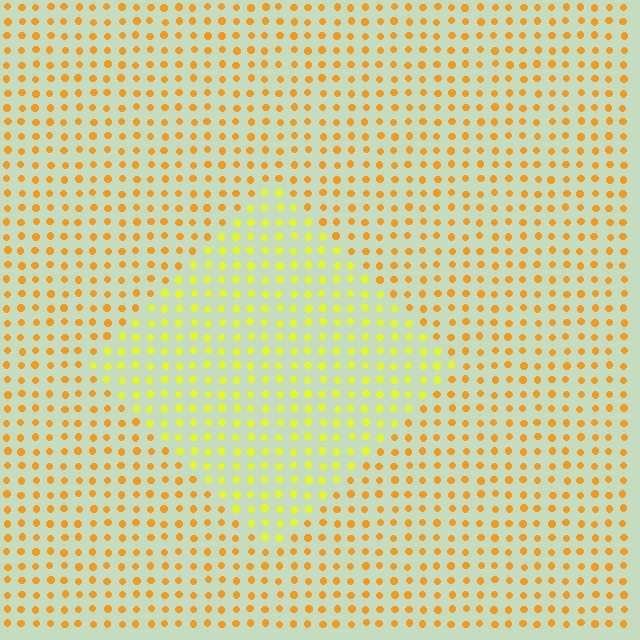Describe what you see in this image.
The image is filled with small orange elements in a uniform arrangement. A diamond-shaped region is visible where the elements are tinted to a slightly different hue, forming a subtle color boundary.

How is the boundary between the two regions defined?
The boundary is defined purely by a slight shift in hue (about 30 degrees). Spacing, size, and orientation are identical on both sides.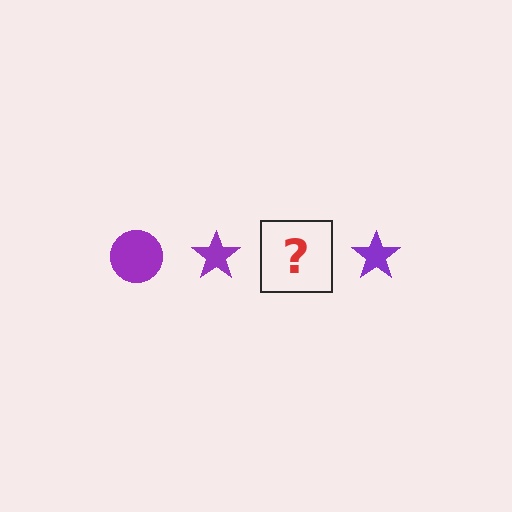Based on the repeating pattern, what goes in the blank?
The blank should be a purple circle.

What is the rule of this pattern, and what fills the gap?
The rule is that the pattern cycles through circle, star shapes in purple. The gap should be filled with a purple circle.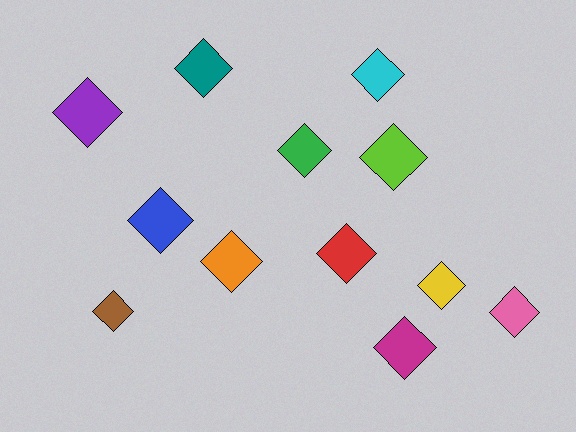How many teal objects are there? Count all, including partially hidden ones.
There is 1 teal object.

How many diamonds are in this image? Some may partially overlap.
There are 12 diamonds.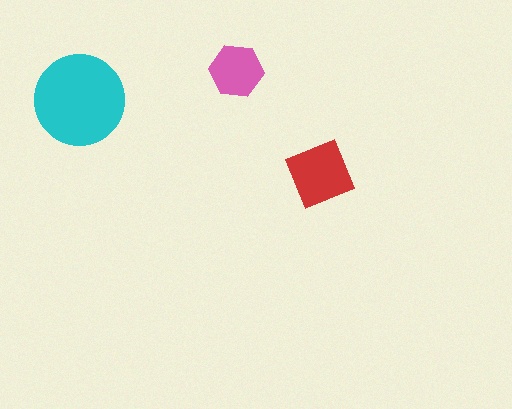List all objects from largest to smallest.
The cyan circle, the red square, the pink hexagon.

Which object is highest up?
The pink hexagon is topmost.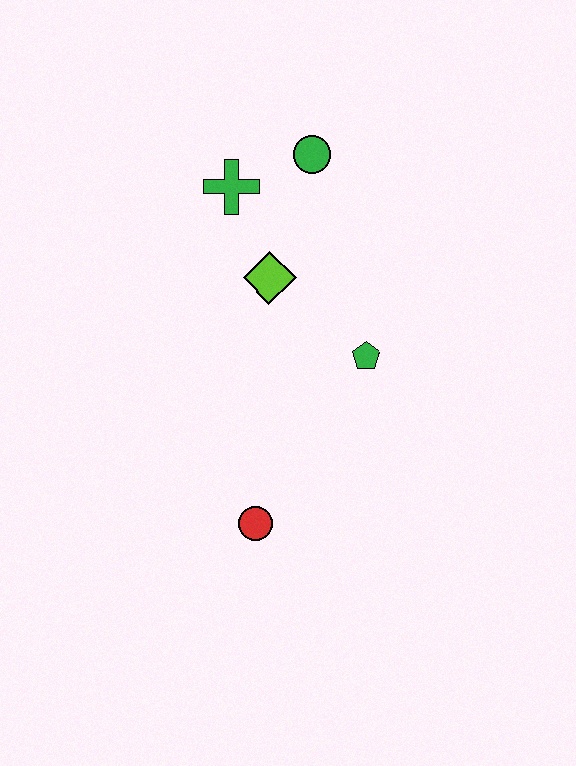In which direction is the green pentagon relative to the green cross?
The green pentagon is below the green cross.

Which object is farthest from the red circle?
The green circle is farthest from the red circle.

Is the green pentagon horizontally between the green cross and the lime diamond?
No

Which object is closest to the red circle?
The green pentagon is closest to the red circle.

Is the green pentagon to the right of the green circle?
Yes